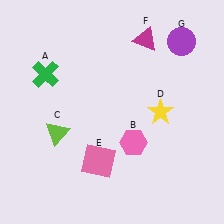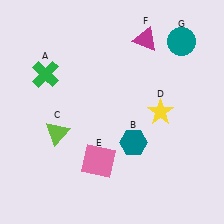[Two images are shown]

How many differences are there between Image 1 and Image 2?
There are 2 differences between the two images.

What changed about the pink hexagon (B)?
In Image 1, B is pink. In Image 2, it changed to teal.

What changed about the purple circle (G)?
In Image 1, G is purple. In Image 2, it changed to teal.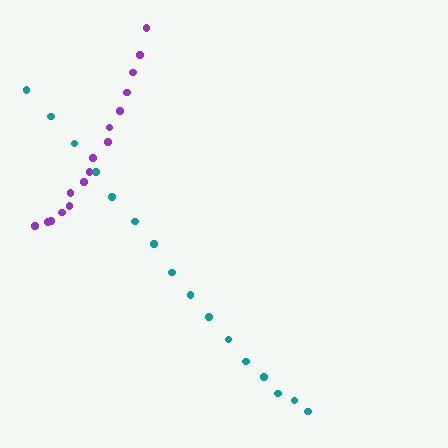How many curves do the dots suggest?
There are 2 distinct paths.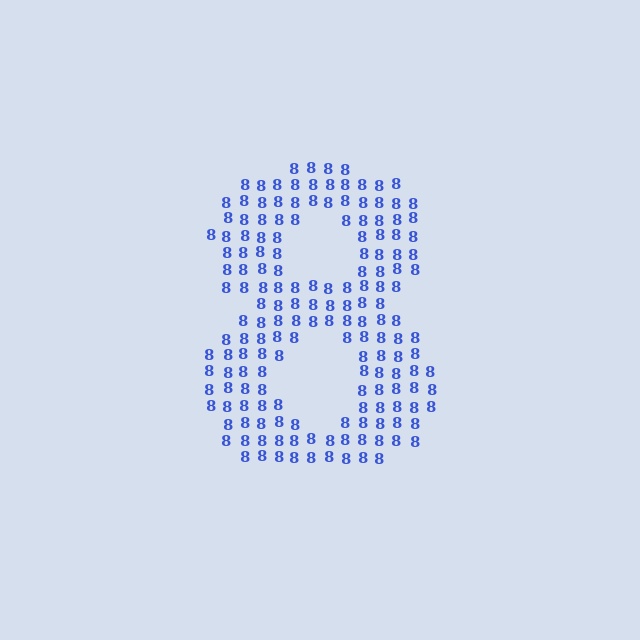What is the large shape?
The large shape is the digit 8.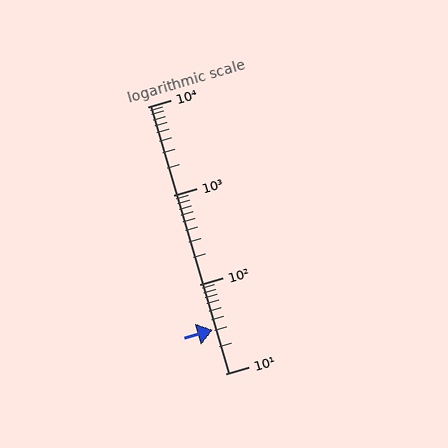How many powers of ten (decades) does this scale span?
The scale spans 3 decades, from 10 to 10000.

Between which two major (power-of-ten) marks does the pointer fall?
The pointer is between 10 and 100.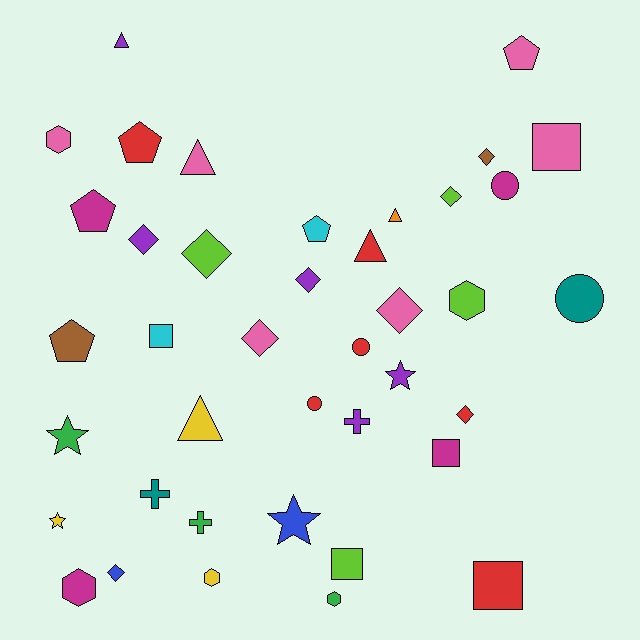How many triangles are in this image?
There are 5 triangles.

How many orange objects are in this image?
There is 1 orange object.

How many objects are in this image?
There are 40 objects.